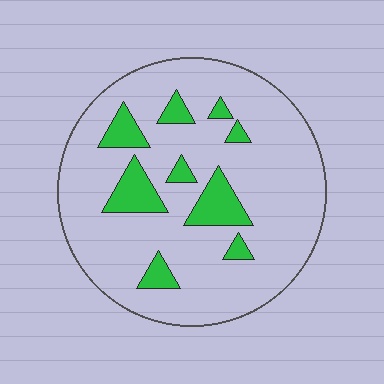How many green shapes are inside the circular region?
9.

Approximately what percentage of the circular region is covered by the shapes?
Approximately 15%.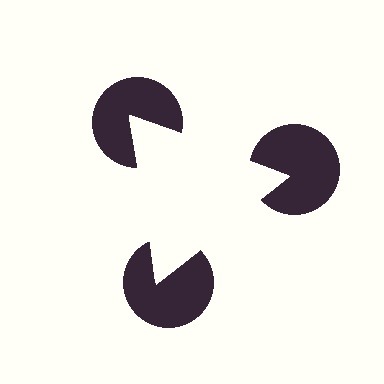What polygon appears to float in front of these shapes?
An illusory triangle — its edges are inferred from the aligned wedge cuts in the pac-man discs, not physically drawn.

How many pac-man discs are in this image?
There are 3 — one at each vertex of the illusory triangle.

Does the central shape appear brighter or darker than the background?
It typically appears slightly brighter than the background, even though no actual brightness change is drawn.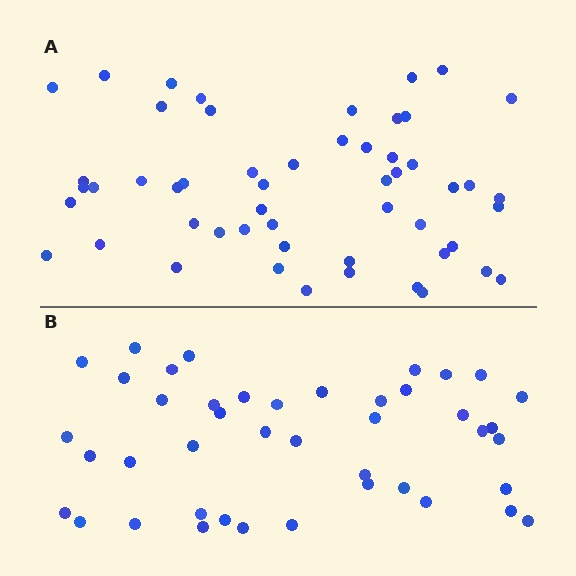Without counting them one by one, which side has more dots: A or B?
Region A (the top region) has more dots.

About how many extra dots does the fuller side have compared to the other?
Region A has roughly 10 or so more dots than region B.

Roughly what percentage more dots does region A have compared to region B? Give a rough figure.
About 25% more.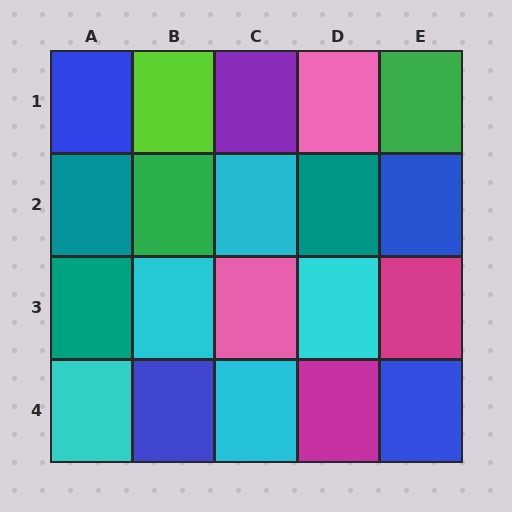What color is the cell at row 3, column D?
Cyan.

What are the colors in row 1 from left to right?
Blue, lime, purple, pink, green.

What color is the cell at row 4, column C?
Cyan.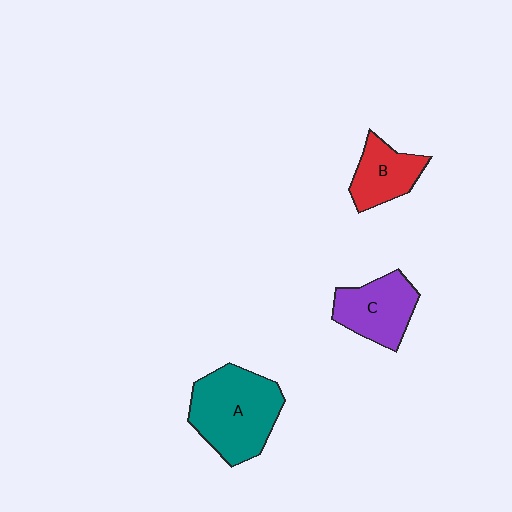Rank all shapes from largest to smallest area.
From largest to smallest: A (teal), C (purple), B (red).